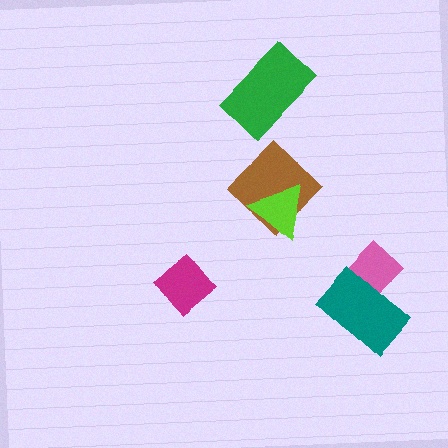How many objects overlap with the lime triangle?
1 object overlaps with the lime triangle.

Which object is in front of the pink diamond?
The teal rectangle is in front of the pink diamond.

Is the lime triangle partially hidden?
No, no other shape covers it.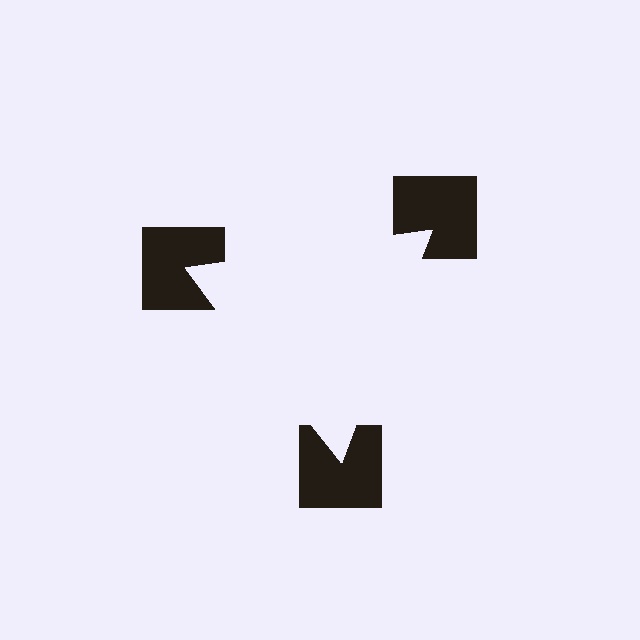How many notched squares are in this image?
There are 3 — one at each vertex of the illusory triangle.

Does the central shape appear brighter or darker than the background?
It typically appears slightly brighter than the background, even though no actual brightness change is drawn.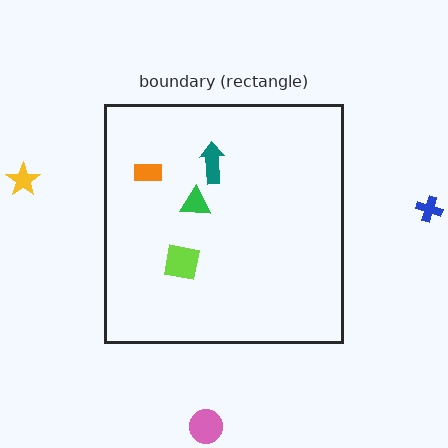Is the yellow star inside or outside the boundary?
Outside.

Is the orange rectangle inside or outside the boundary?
Inside.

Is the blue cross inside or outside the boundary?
Outside.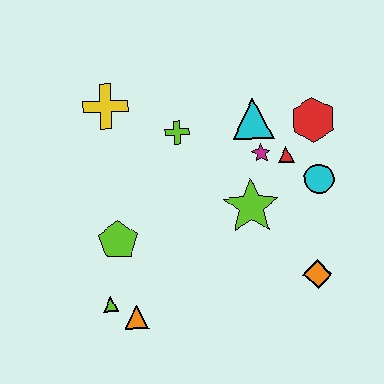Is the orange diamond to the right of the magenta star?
Yes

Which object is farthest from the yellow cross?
The orange diamond is farthest from the yellow cross.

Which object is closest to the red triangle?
The magenta star is closest to the red triangle.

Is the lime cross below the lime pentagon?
No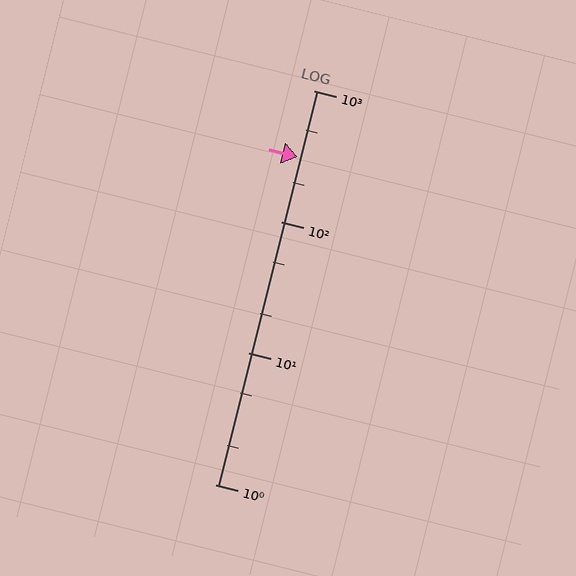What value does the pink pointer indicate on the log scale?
The pointer indicates approximately 310.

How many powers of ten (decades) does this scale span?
The scale spans 3 decades, from 1 to 1000.